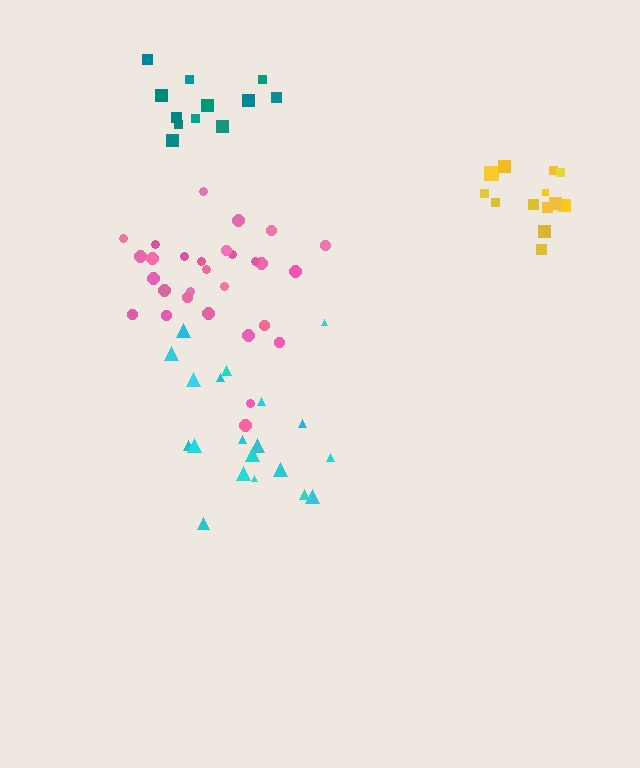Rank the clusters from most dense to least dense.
teal, yellow, pink, cyan.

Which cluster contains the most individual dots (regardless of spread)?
Pink (29).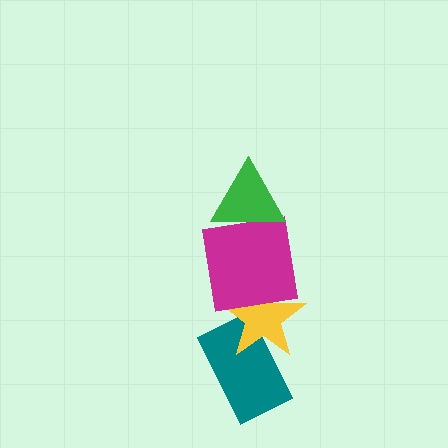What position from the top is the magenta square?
The magenta square is 2nd from the top.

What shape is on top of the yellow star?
The magenta square is on top of the yellow star.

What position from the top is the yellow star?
The yellow star is 3rd from the top.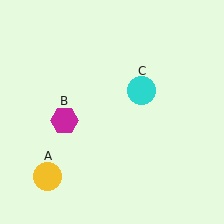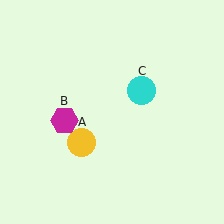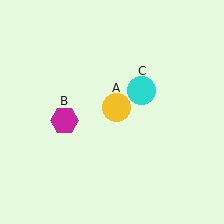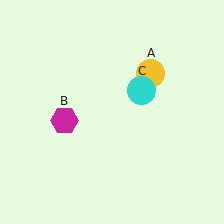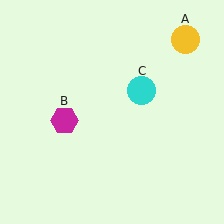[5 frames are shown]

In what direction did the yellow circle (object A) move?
The yellow circle (object A) moved up and to the right.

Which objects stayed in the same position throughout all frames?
Magenta hexagon (object B) and cyan circle (object C) remained stationary.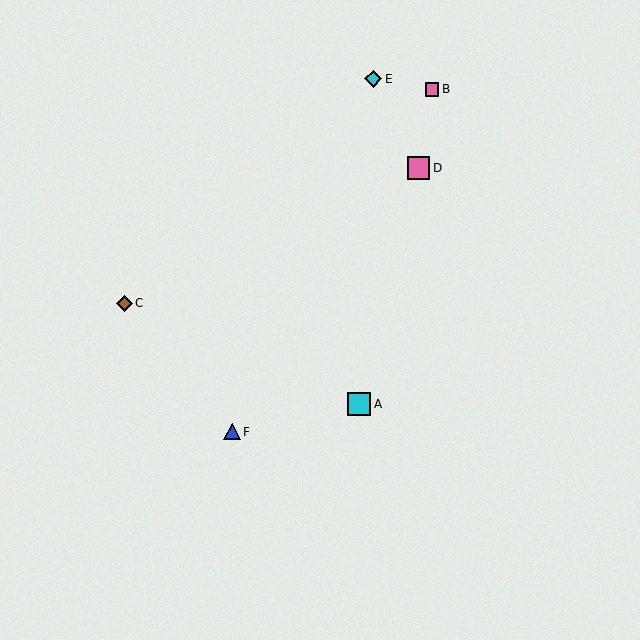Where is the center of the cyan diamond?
The center of the cyan diamond is at (373, 79).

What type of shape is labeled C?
Shape C is a brown diamond.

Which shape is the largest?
The cyan square (labeled A) is the largest.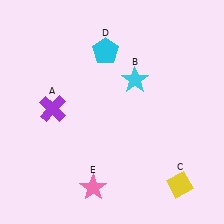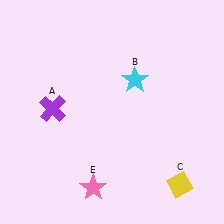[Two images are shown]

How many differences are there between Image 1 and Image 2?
There is 1 difference between the two images.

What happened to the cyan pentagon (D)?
The cyan pentagon (D) was removed in Image 2. It was in the top-left area of Image 1.